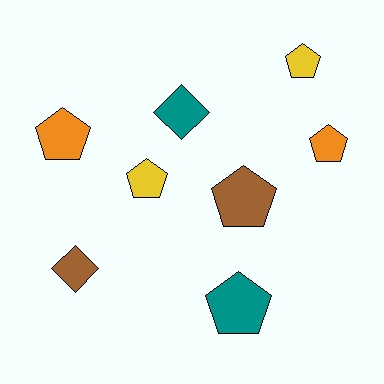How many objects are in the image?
There are 8 objects.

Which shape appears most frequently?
Pentagon, with 6 objects.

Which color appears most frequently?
Yellow, with 2 objects.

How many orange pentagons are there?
There are 2 orange pentagons.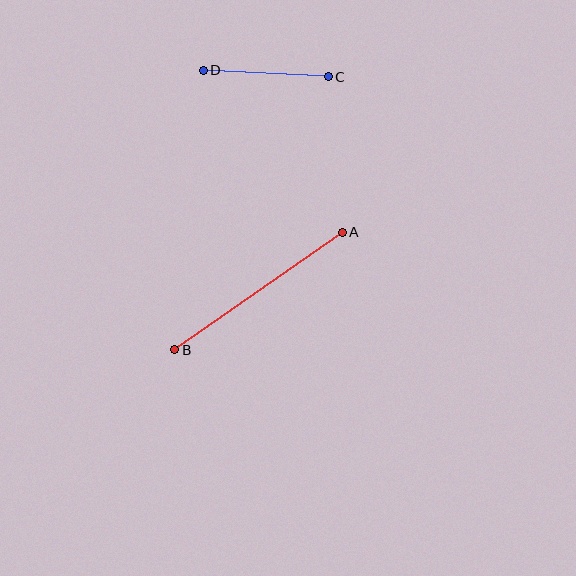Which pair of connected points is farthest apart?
Points A and B are farthest apart.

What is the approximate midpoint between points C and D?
The midpoint is at approximately (266, 74) pixels.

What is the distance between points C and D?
The distance is approximately 125 pixels.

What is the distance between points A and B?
The distance is approximately 205 pixels.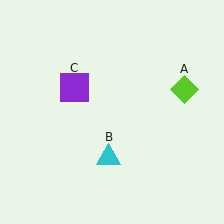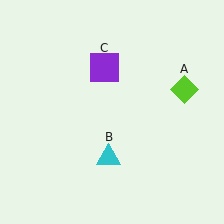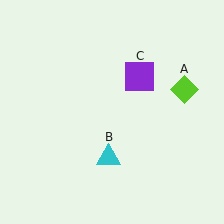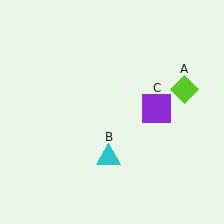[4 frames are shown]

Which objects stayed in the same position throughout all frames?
Lime diamond (object A) and cyan triangle (object B) remained stationary.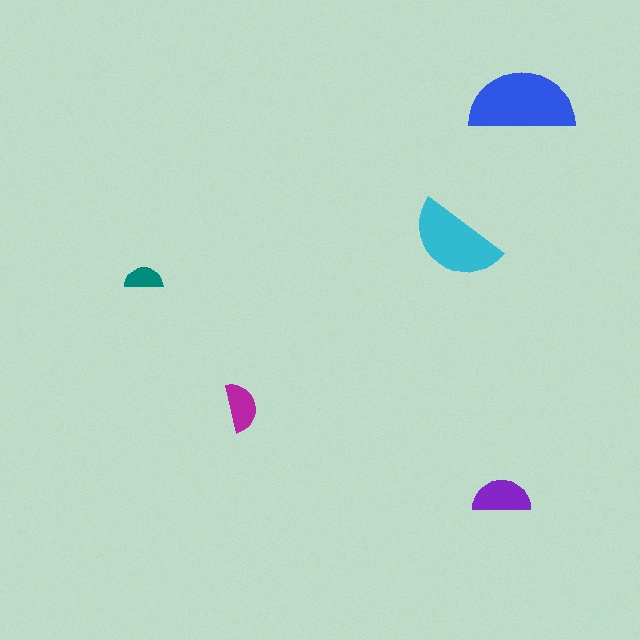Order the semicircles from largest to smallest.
the blue one, the cyan one, the purple one, the magenta one, the teal one.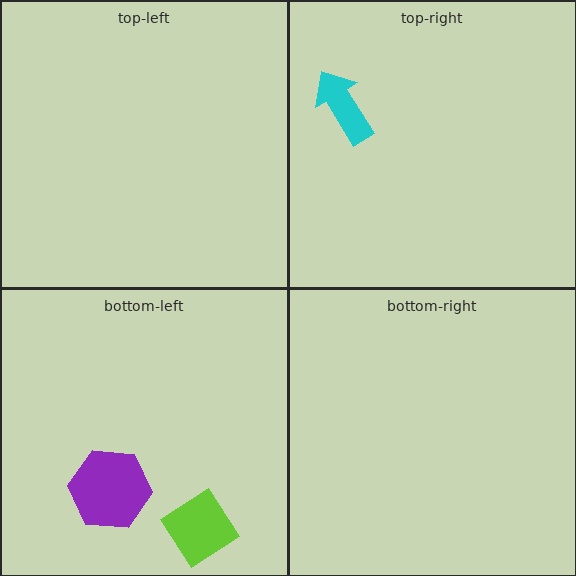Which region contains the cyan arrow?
The top-right region.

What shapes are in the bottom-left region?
The lime diamond, the purple hexagon.